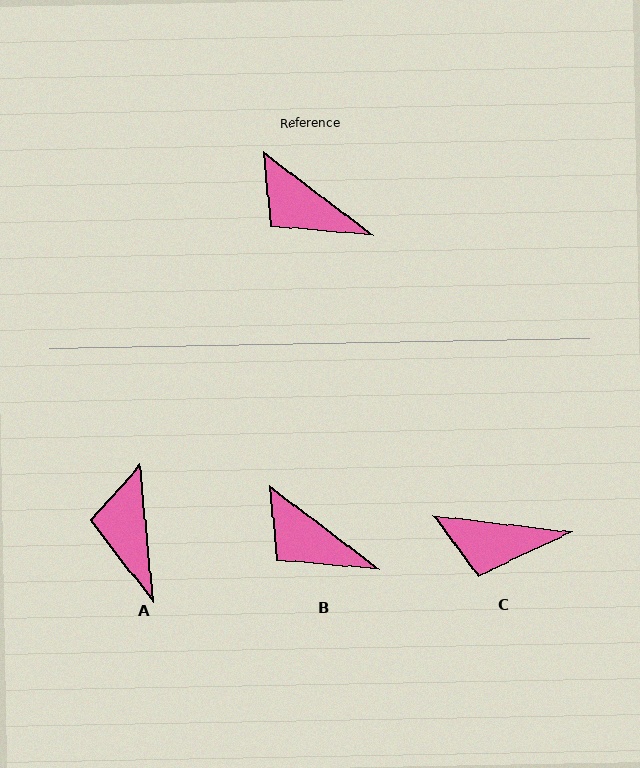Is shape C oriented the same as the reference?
No, it is off by about 30 degrees.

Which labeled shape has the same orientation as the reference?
B.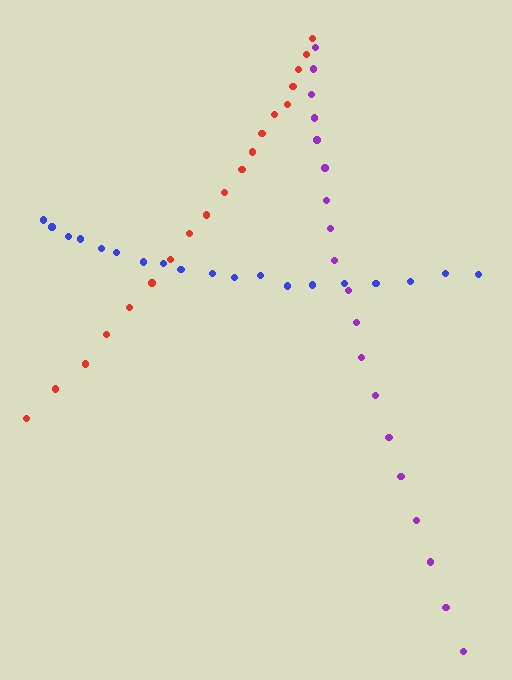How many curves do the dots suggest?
There are 3 distinct paths.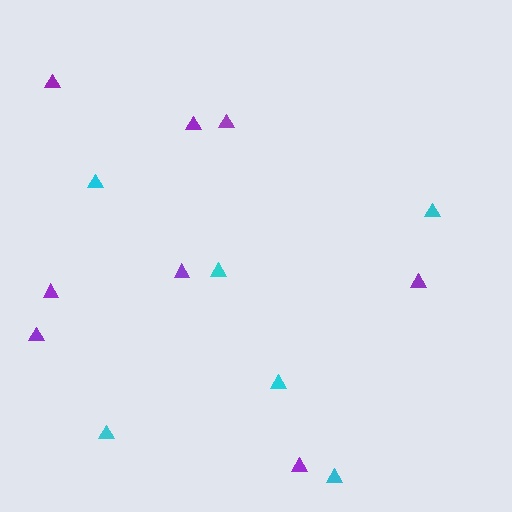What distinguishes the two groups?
There are 2 groups: one group of cyan triangles (6) and one group of purple triangles (8).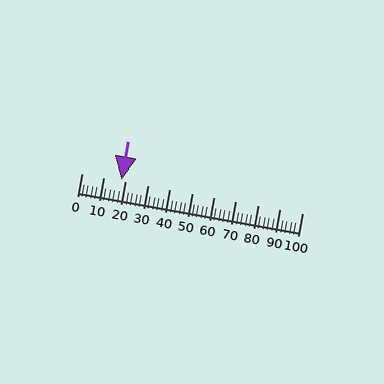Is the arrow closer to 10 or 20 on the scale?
The arrow is closer to 20.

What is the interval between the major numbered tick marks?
The major tick marks are spaced 10 units apart.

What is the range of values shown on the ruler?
The ruler shows values from 0 to 100.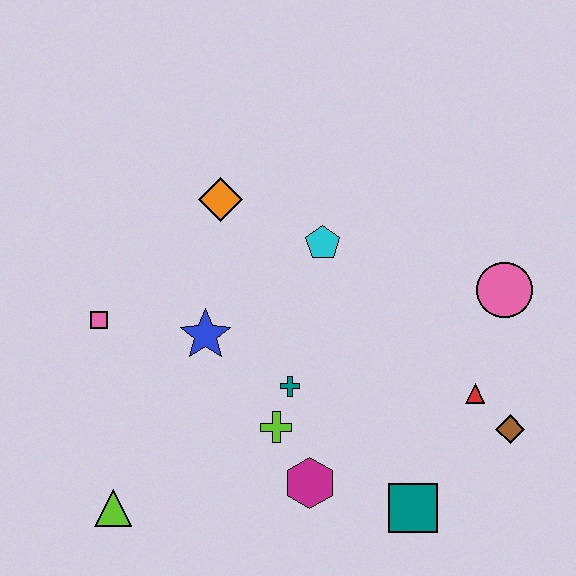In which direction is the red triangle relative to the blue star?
The red triangle is to the right of the blue star.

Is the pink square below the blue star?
No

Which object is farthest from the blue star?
The brown diamond is farthest from the blue star.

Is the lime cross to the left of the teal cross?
Yes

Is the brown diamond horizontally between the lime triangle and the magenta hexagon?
No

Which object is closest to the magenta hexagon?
The lime cross is closest to the magenta hexagon.